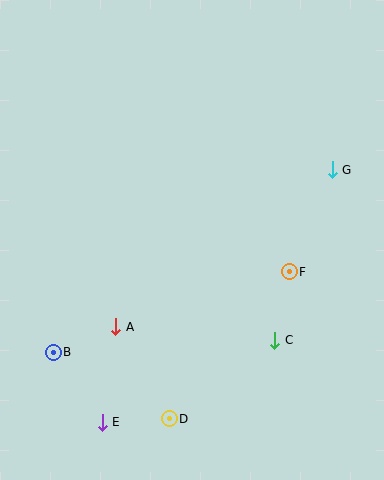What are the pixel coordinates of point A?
Point A is at (116, 327).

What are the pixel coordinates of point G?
Point G is at (332, 170).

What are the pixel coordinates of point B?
Point B is at (53, 352).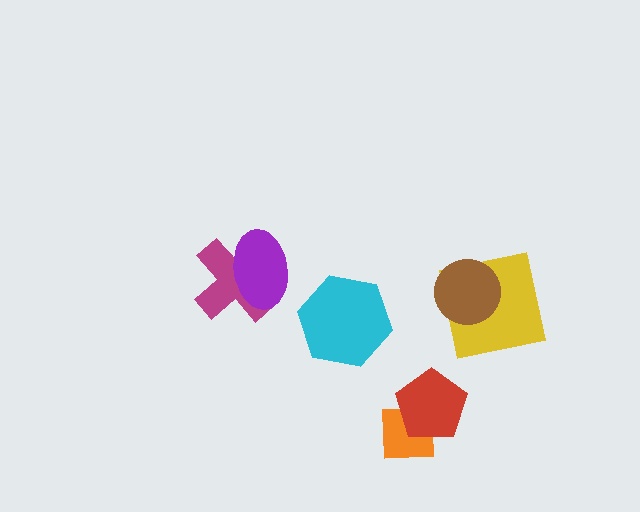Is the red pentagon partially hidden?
No, no other shape covers it.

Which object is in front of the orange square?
The red pentagon is in front of the orange square.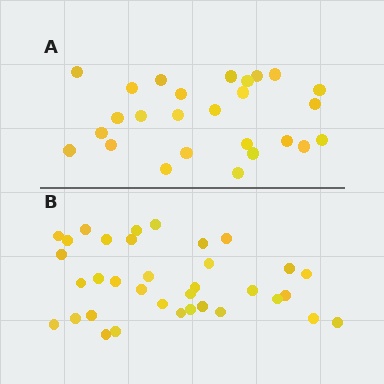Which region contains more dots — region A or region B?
Region B (the bottom region) has more dots.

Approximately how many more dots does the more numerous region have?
Region B has roughly 8 or so more dots than region A.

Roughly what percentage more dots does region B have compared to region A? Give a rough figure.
About 35% more.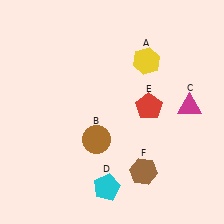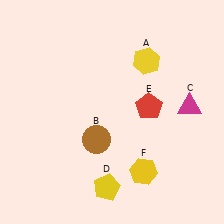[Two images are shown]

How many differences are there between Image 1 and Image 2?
There are 2 differences between the two images.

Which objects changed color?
D changed from cyan to yellow. F changed from brown to yellow.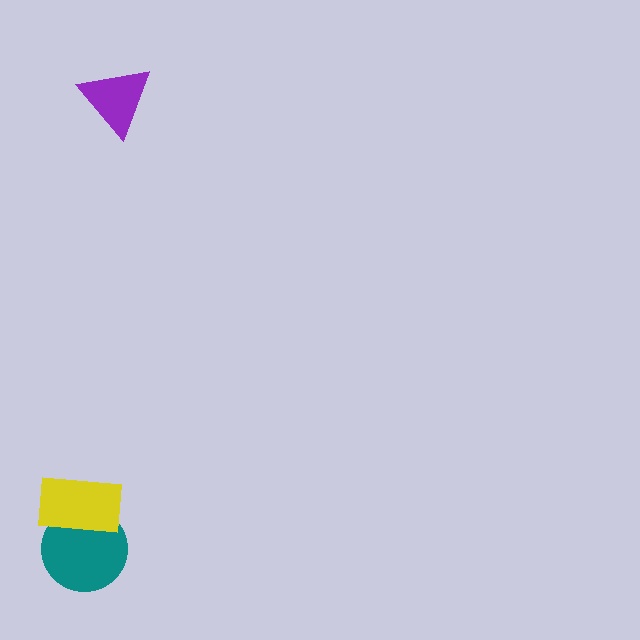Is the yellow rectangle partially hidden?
No, no other shape covers it.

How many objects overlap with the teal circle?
1 object overlaps with the teal circle.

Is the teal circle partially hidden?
Yes, it is partially covered by another shape.